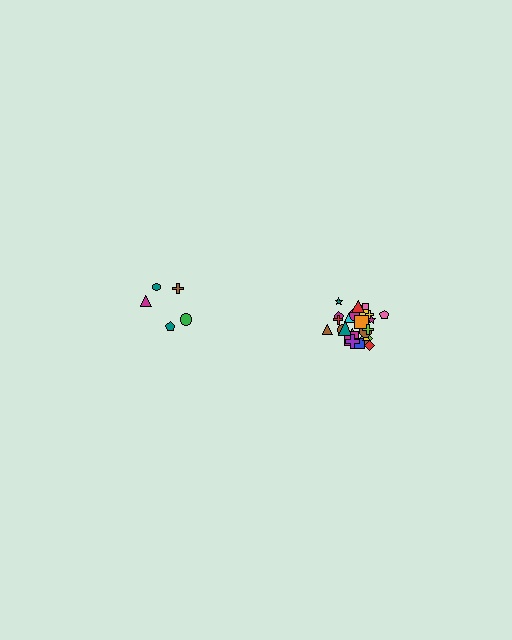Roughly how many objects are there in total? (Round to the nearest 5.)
Roughly 30 objects in total.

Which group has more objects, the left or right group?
The right group.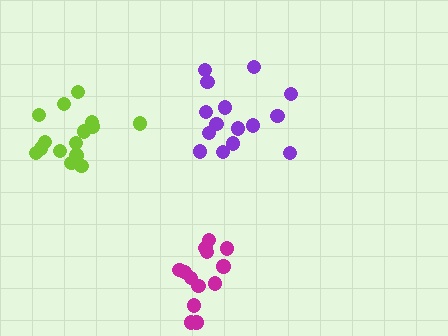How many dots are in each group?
Group 1: 15 dots, Group 2: 15 dots, Group 3: 13 dots (43 total).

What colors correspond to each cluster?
The clusters are colored: purple, lime, magenta.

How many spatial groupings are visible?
There are 3 spatial groupings.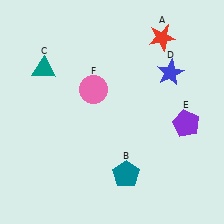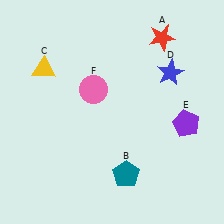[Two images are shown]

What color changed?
The triangle (C) changed from teal in Image 1 to yellow in Image 2.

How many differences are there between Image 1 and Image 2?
There is 1 difference between the two images.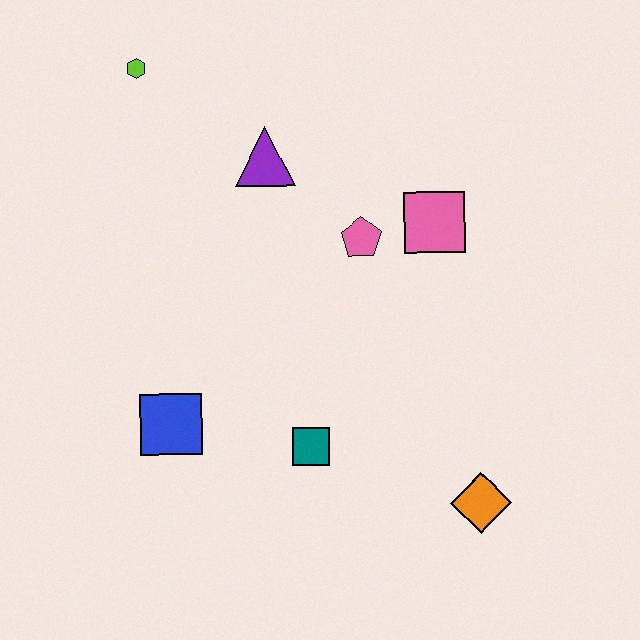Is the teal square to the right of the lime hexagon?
Yes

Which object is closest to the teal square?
The blue square is closest to the teal square.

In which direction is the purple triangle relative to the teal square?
The purple triangle is above the teal square.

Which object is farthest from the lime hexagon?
The orange diamond is farthest from the lime hexagon.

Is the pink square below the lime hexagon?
Yes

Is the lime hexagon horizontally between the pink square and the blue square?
No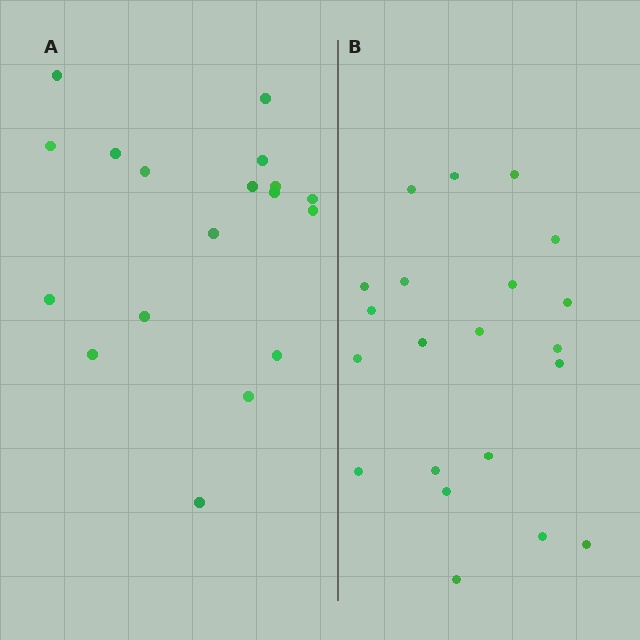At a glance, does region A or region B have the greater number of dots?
Region B (the right region) has more dots.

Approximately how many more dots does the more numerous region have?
Region B has just a few more — roughly 2 or 3 more dots than region A.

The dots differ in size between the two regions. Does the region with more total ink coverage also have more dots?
No. Region A has more total ink coverage because its dots are larger, but region B actually contains more individual dots. Total area can be misleading — the number of items is what matters here.